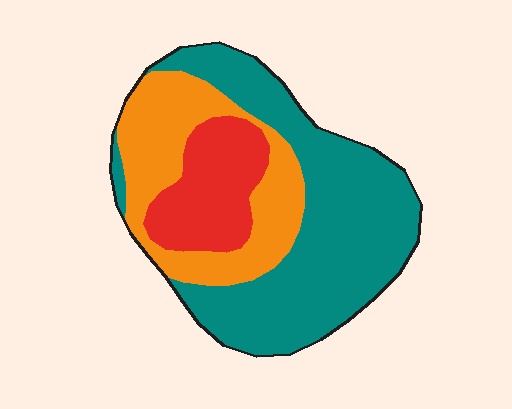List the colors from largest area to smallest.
From largest to smallest: teal, orange, red.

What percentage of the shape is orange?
Orange covers 29% of the shape.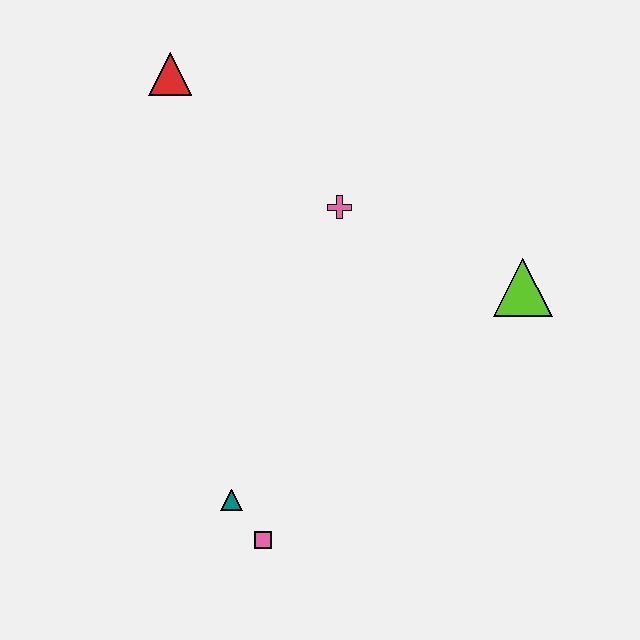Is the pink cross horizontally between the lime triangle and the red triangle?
Yes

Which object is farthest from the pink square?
The red triangle is farthest from the pink square.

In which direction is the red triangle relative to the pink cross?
The red triangle is to the left of the pink cross.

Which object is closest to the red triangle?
The pink cross is closest to the red triangle.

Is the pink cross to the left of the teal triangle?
No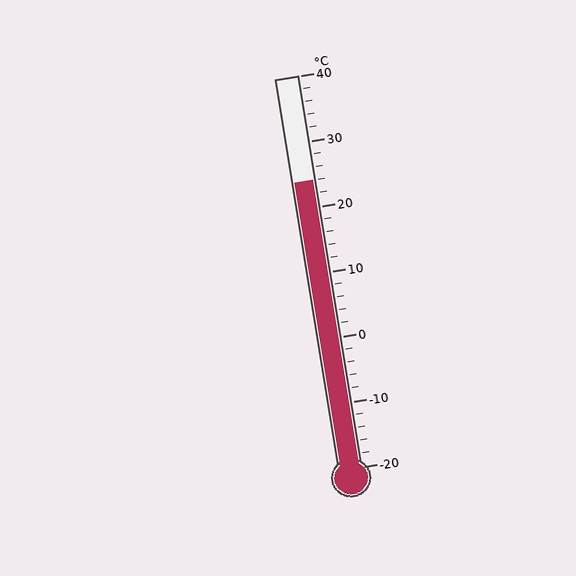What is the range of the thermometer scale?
The thermometer scale ranges from -20°C to 40°C.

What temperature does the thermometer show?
The thermometer shows approximately 24°C.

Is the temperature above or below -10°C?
The temperature is above -10°C.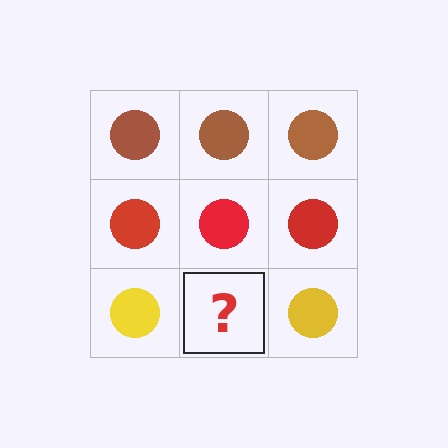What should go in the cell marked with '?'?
The missing cell should contain a yellow circle.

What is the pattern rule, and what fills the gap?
The rule is that each row has a consistent color. The gap should be filled with a yellow circle.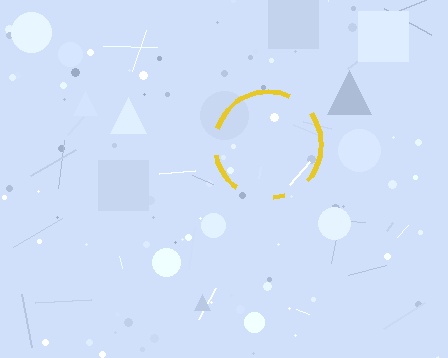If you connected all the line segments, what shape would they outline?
They would outline a circle.